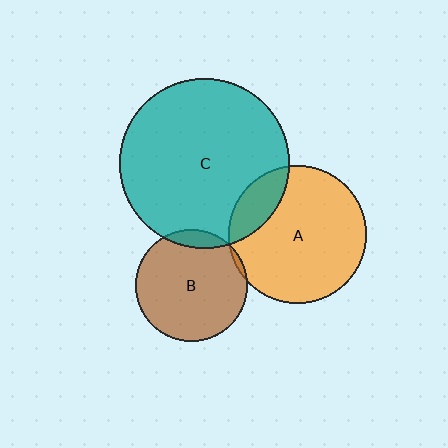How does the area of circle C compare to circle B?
Approximately 2.3 times.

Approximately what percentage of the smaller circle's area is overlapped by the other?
Approximately 10%.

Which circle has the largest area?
Circle C (teal).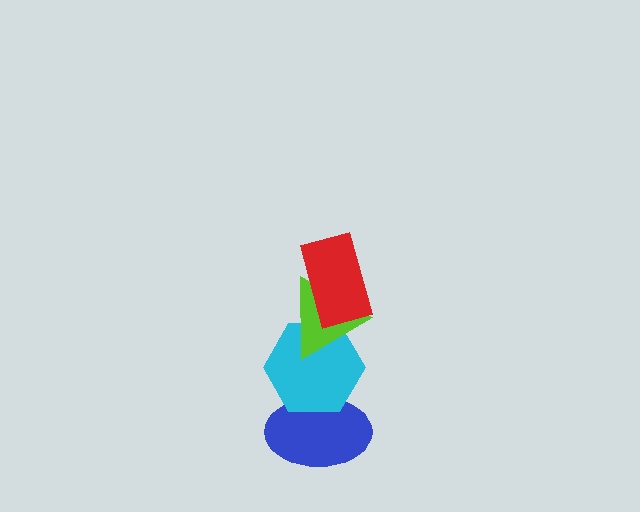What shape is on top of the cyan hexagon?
The lime triangle is on top of the cyan hexagon.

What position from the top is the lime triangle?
The lime triangle is 2nd from the top.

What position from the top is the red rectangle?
The red rectangle is 1st from the top.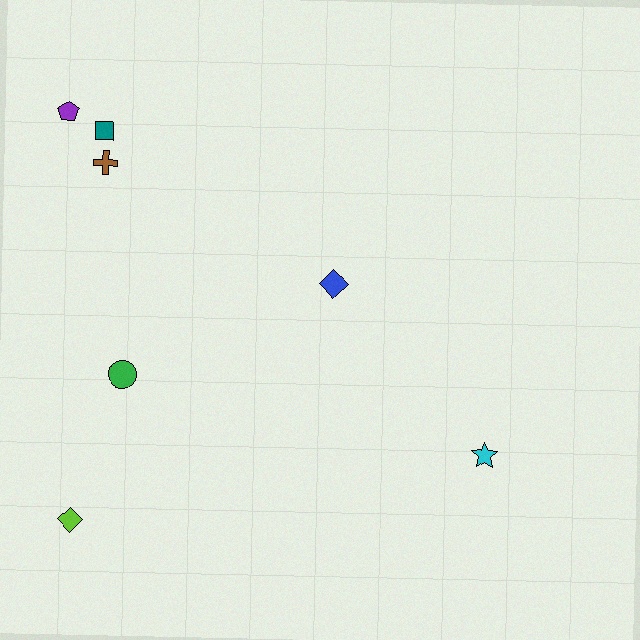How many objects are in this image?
There are 7 objects.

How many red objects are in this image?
There are no red objects.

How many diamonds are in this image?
There are 2 diamonds.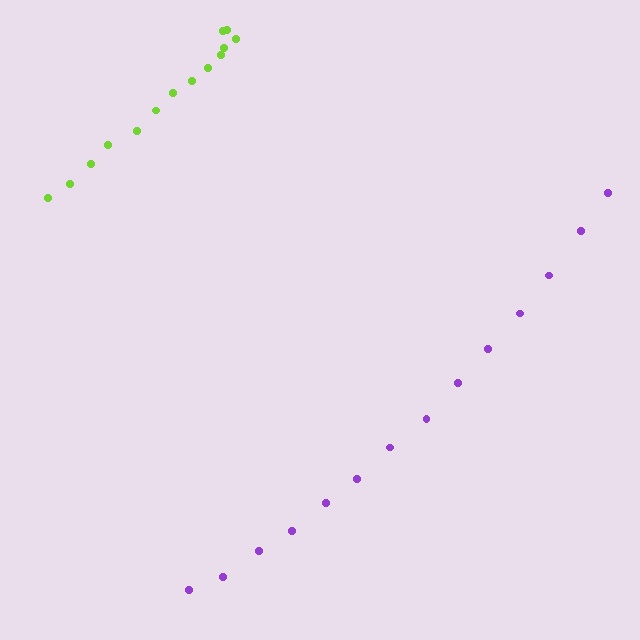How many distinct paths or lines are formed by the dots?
There are 2 distinct paths.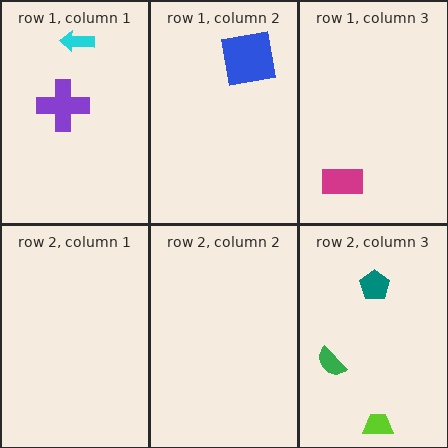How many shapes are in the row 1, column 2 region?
1.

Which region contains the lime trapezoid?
The row 2, column 3 region.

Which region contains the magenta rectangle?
The row 1, column 3 region.